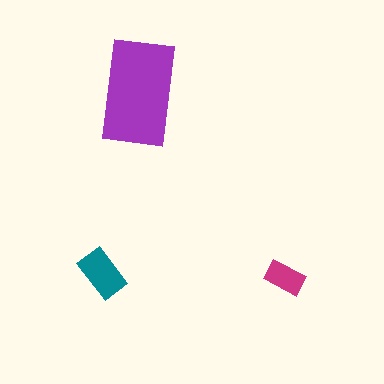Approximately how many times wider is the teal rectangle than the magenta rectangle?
About 1.5 times wider.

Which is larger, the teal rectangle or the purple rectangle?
The purple one.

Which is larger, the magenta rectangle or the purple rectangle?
The purple one.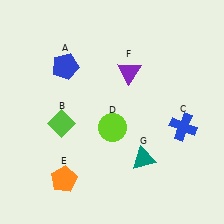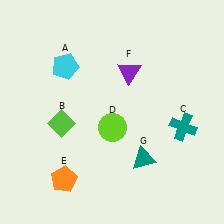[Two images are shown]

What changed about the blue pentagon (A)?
In Image 1, A is blue. In Image 2, it changed to cyan.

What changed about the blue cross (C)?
In Image 1, C is blue. In Image 2, it changed to teal.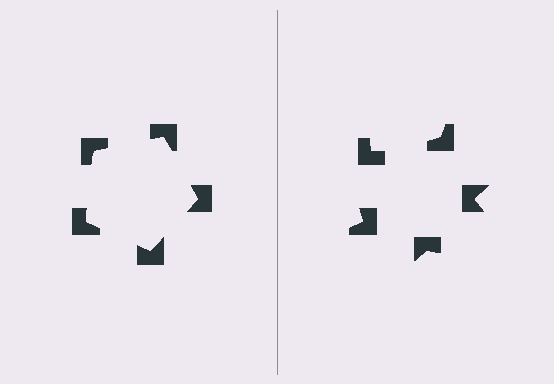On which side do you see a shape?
An illusory pentagon appears on the left side. On the right side the wedge cuts are rotated, so no coherent shape forms.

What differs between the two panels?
The notched squares are positioned identically on both sides; only the wedge orientations differ. On the left they align to a pentagon; on the right they are misaligned.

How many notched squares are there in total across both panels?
10 — 5 on each side.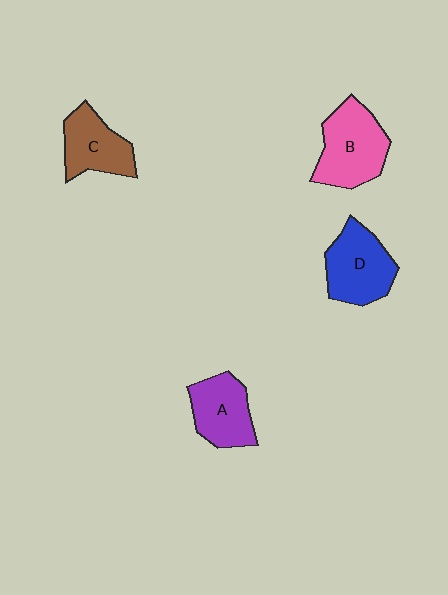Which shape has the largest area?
Shape B (pink).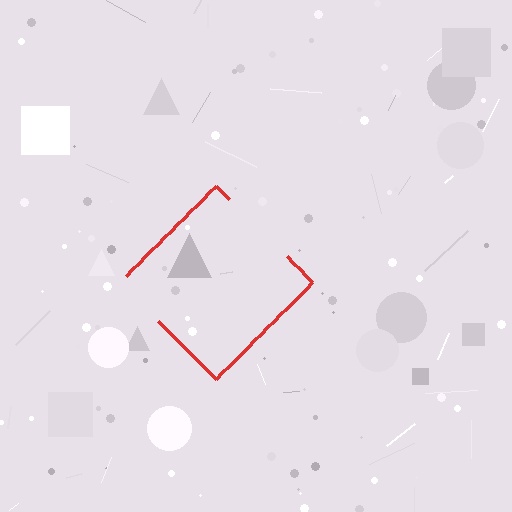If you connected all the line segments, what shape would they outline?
They would outline a diamond.